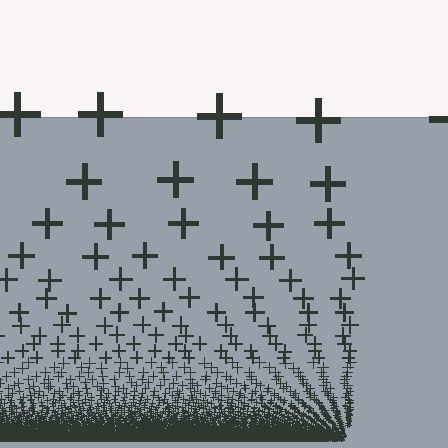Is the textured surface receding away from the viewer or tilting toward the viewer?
The surface appears to tilt toward the viewer. Texture elements get larger and sparser toward the top.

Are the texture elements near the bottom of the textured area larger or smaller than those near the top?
Smaller. The gradient is inverted — elements near the bottom are smaller and denser.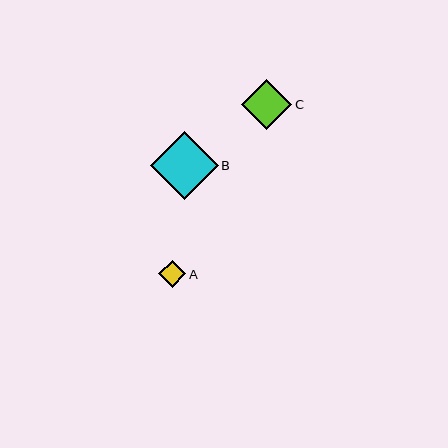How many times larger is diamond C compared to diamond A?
Diamond C is approximately 1.9 times the size of diamond A.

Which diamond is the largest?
Diamond B is the largest with a size of approximately 68 pixels.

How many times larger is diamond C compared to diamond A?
Diamond C is approximately 1.9 times the size of diamond A.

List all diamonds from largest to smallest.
From largest to smallest: B, C, A.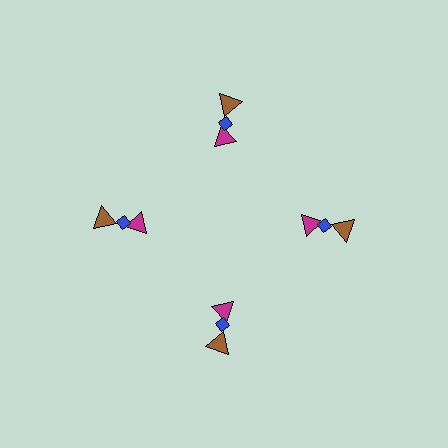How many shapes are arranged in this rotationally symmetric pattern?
There are 12 shapes, arranged in 4 groups of 3.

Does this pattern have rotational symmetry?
Yes, this pattern has 4-fold rotational symmetry. It looks the same after rotating 90 degrees around the center.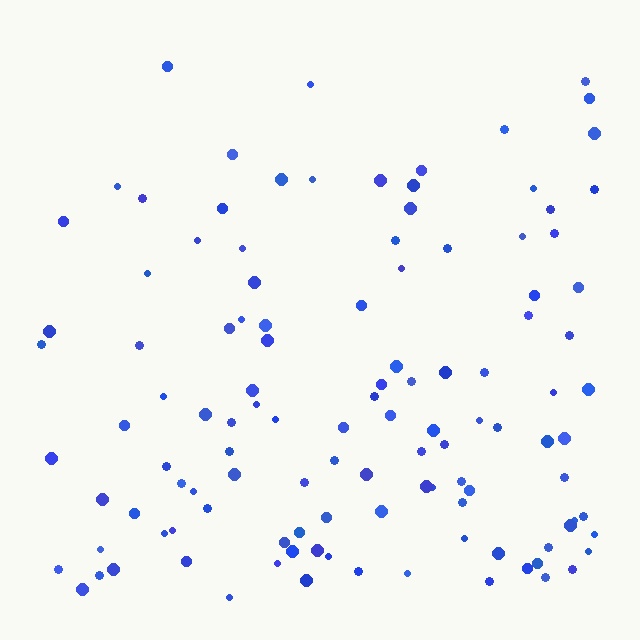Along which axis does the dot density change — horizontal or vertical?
Vertical.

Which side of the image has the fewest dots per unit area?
The top.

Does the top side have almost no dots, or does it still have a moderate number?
Still a moderate number, just noticeably fewer than the bottom.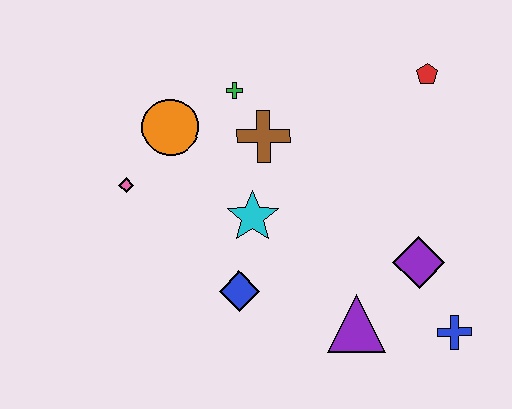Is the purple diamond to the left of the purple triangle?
No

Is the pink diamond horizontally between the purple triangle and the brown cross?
No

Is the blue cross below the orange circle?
Yes